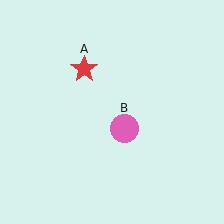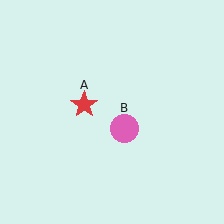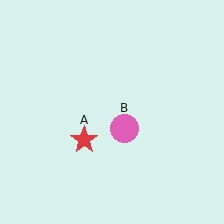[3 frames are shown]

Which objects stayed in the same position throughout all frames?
Pink circle (object B) remained stationary.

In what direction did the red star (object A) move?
The red star (object A) moved down.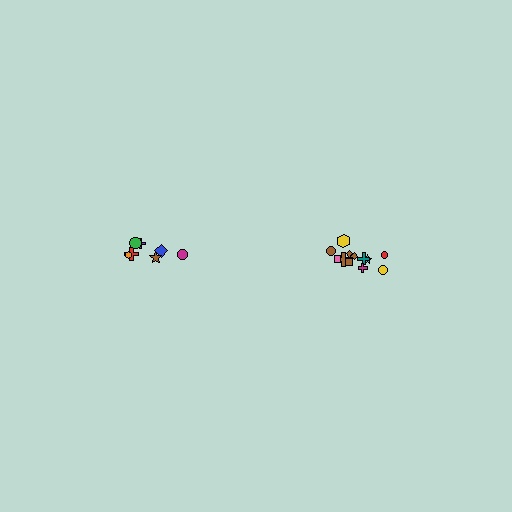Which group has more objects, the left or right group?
The right group.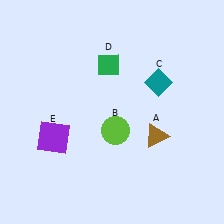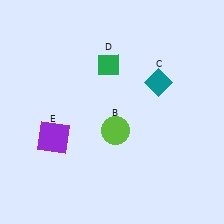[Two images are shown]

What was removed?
The brown triangle (A) was removed in Image 2.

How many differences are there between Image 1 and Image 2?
There is 1 difference between the two images.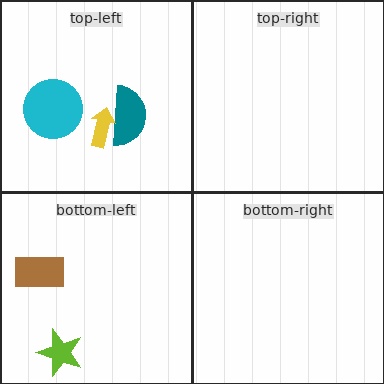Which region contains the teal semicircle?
The top-left region.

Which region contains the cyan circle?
The top-left region.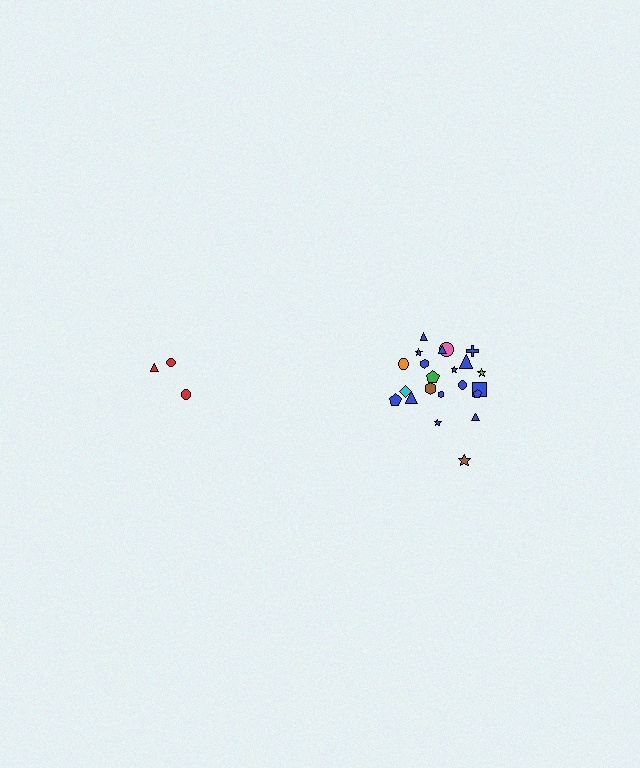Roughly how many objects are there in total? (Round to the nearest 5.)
Roughly 25 objects in total.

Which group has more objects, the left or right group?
The right group.